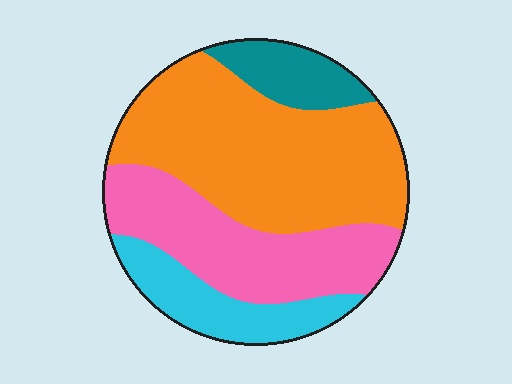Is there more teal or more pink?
Pink.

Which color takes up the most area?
Orange, at roughly 45%.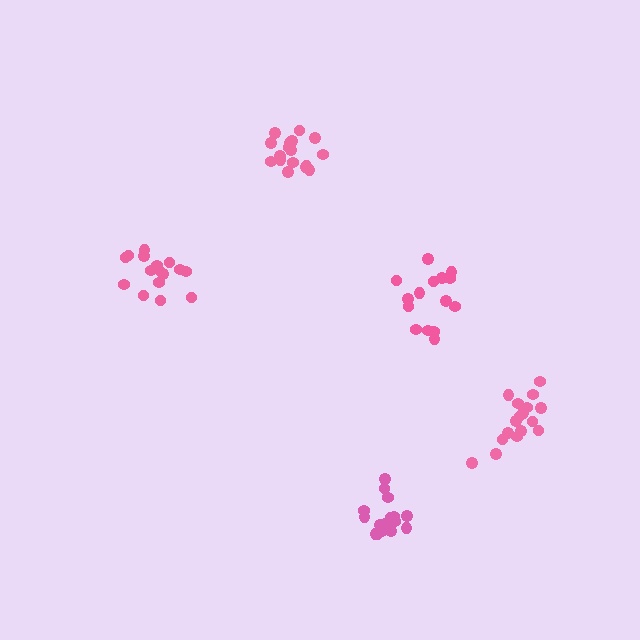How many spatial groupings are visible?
There are 5 spatial groupings.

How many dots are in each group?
Group 1: 17 dots, Group 2: 15 dots, Group 3: 18 dots, Group 4: 16 dots, Group 5: 17 dots (83 total).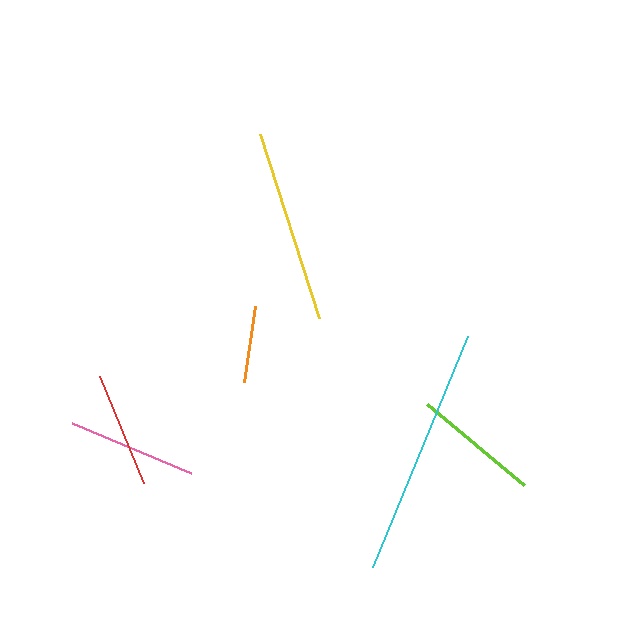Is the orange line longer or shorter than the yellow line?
The yellow line is longer than the orange line.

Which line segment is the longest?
The cyan line is the longest at approximately 250 pixels.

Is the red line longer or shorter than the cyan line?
The cyan line is longer than the red line.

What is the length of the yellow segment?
The yellow segment is approximately 193 pixels long.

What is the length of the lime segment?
The lime segment is approximately 127 pixels long.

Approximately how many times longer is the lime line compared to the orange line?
The lime line is approximately 1.6 times the length of the orange line.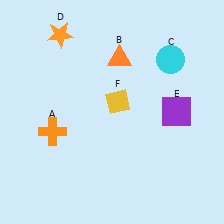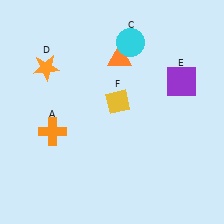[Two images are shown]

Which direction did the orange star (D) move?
The orange star (D) moved down.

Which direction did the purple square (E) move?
The purple square (E) moved up.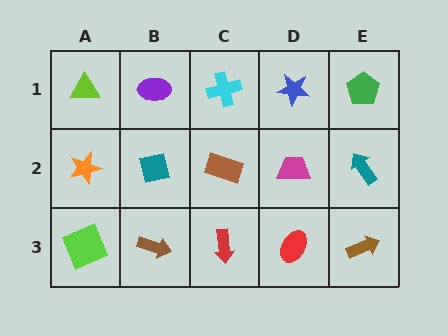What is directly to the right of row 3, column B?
A red arrow.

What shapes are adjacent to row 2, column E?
A green pentagon (row 1, column E), a brown arrow (row 3, column E), a magenta trapezoid (row 2, column D).